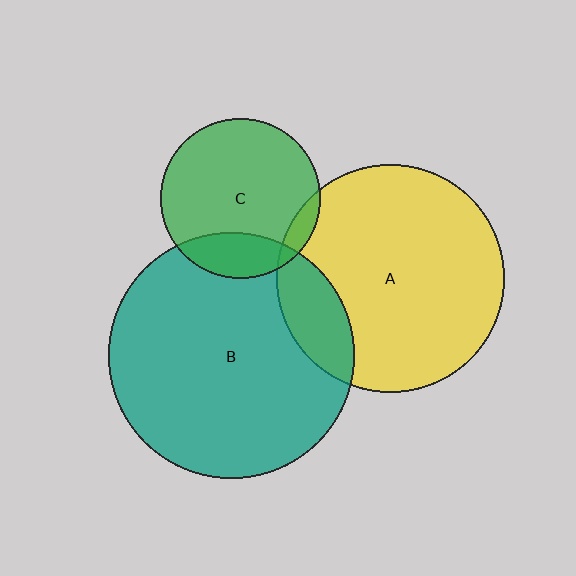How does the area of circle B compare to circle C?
Approximately 2.4 times.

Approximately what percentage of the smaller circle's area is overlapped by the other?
Approximately 20%.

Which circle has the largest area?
Circle B (teal).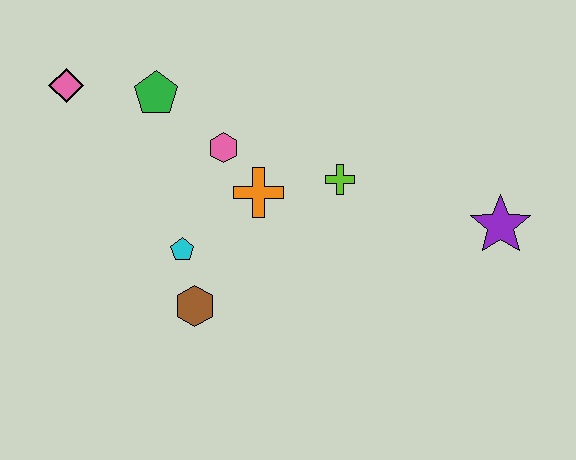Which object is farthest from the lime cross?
The pink diamond is farthest from the lime cross.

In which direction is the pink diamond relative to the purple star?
The pink diamond is to the left of the purple star.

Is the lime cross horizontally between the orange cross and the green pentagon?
No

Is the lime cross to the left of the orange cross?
No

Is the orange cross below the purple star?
No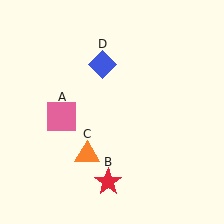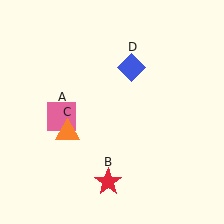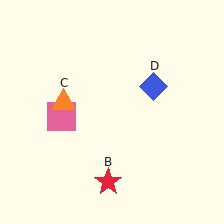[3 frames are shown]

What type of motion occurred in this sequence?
The orange triangle (object C), blue diamond (object D) rotated clockwise around the center of the scene.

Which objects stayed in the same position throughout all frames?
Pink square (object A) and red star (object B) remained stationary.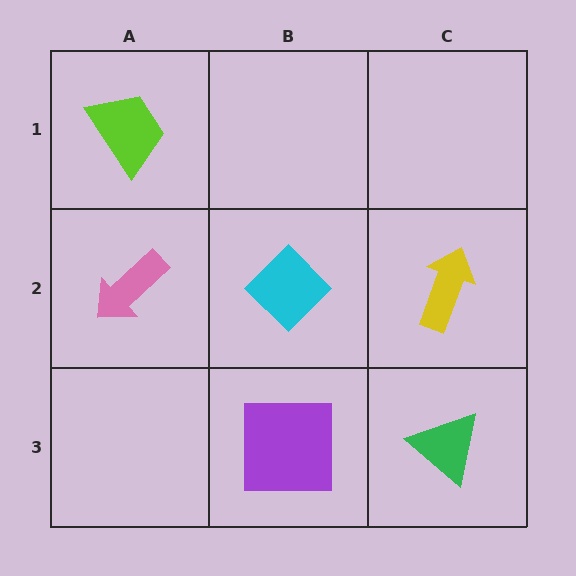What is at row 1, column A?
A lime trapezoid.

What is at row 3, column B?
A purple square.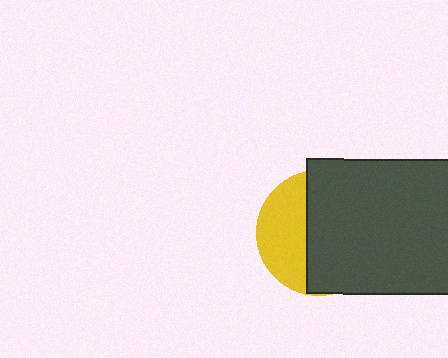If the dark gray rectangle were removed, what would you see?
You would see the complete yellow circle.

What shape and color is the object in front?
The object in front is a dark gray rectangle.